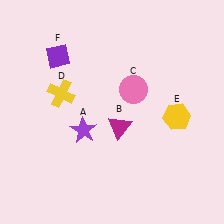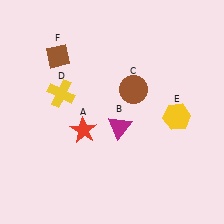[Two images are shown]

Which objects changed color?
A changed from purple to red. C changed from pink to brown. F changed from purple to brown.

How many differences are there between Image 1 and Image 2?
There are 3 differences between the two images.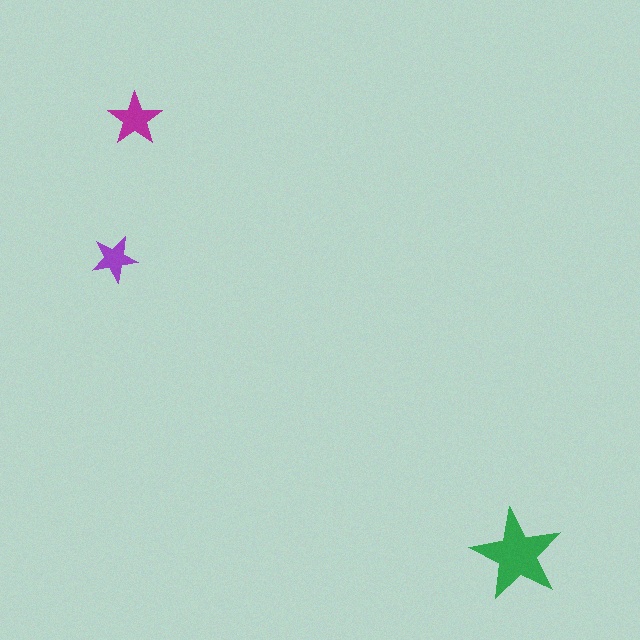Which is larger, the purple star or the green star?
The green one.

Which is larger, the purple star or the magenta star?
The magenta one.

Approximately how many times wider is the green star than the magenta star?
About 1.5 times wider.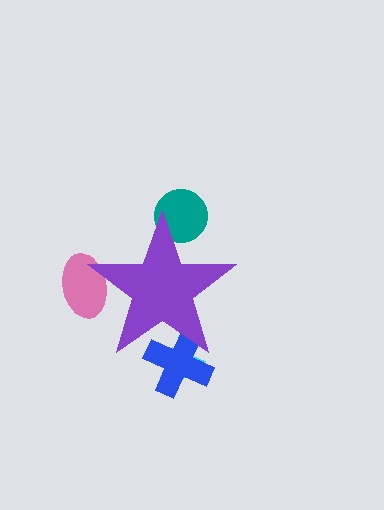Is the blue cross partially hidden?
Yes, the blue cross is partially hidden behind the purple star.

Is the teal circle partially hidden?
Yes, the teal circle is partially hidden behind the purple star.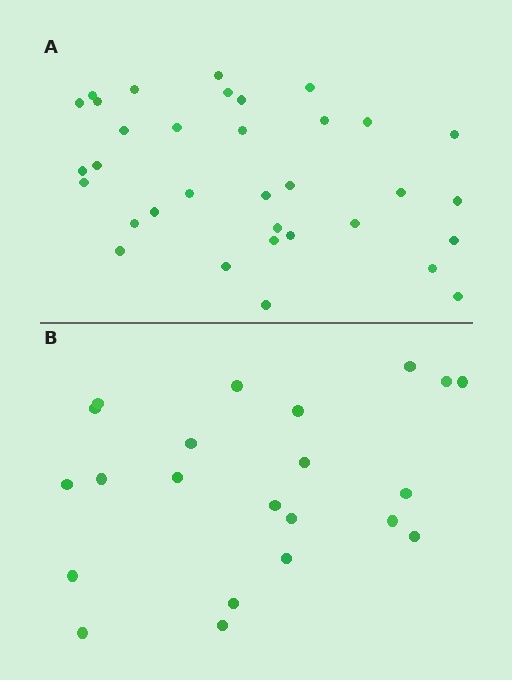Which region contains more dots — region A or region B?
Region A (the top region) has more dots.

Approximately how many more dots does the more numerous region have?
Region A has roughly 12 or so more dots than region B.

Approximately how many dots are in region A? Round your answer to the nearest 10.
About 30 dots. (The exact count is 34, which rounds to 30.)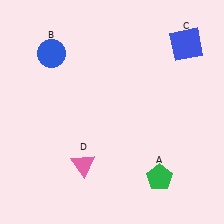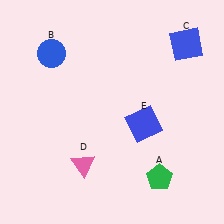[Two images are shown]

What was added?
A blue square (E) was added in Image 2.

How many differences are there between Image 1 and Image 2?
There is 1 difference between the two images.